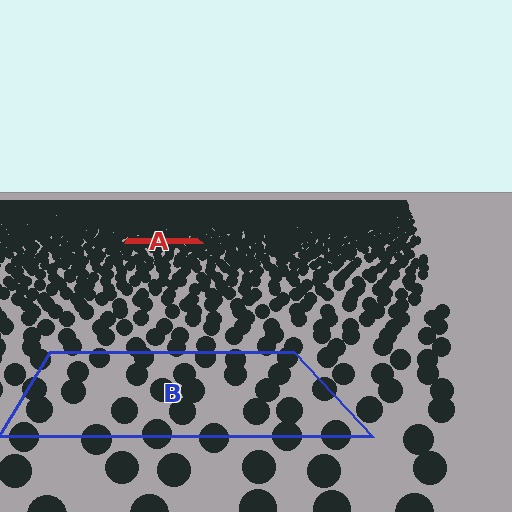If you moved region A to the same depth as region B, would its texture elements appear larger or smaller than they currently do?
They would appear larger. At a closer depth, the same texture elements are projected at a bigger on-screen size.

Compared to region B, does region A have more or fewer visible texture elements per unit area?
Region A has more texture elements per unit area — they are packed more densely because it is farther away.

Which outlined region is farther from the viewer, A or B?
Region A is farther from the viewer — the texture elements inside it appear smaller and more densely packed.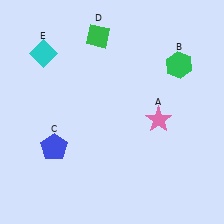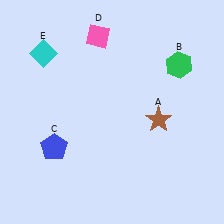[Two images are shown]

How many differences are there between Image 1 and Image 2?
There are 2 differences between the two images.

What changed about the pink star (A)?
In Image 1, A is pink. In Image 2, it changed to brown.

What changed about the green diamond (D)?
In Image 1, D is green. In Image 2, it changed to pink.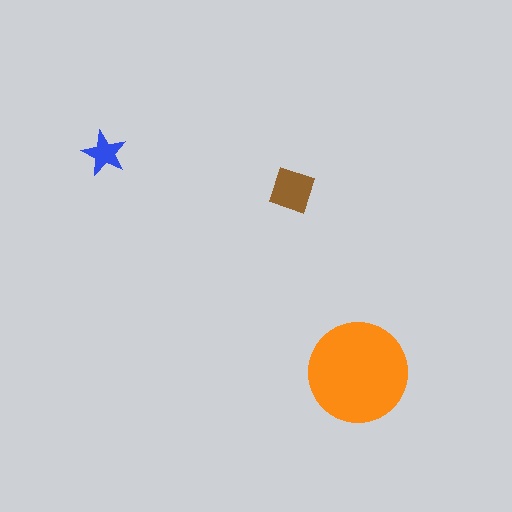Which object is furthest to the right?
The orange circle is rightmost.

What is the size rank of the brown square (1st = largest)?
2nd.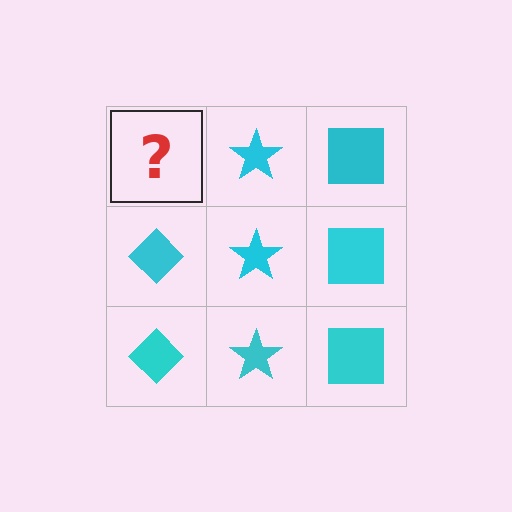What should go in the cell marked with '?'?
The missing cell should contain a cyan diamond.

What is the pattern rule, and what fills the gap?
The rule is that each column has a consistent shape. The gap should be filled with a cyan diamond.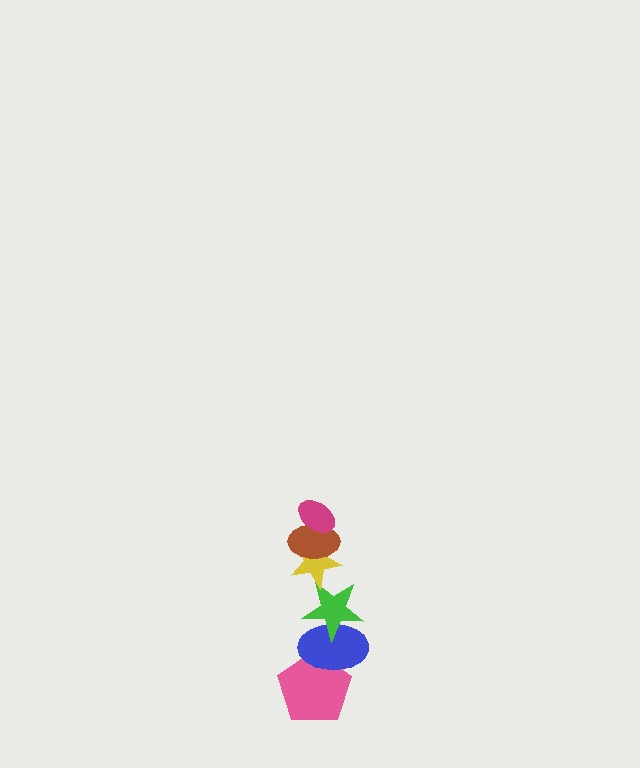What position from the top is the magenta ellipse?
The magenta ellipse is 1st from the top.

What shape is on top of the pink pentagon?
The blue ellipse is on top of the pink pentagon.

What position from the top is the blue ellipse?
The blue ellipse is 5th from the top.